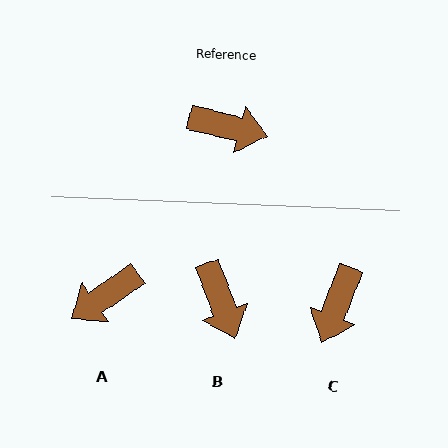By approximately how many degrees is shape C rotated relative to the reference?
Approximately 98 degrees clockwise.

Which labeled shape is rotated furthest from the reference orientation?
A, about 132 degrees away.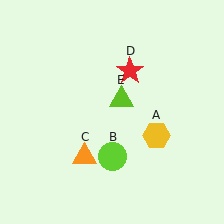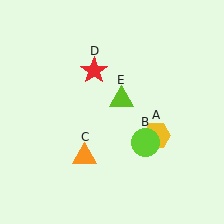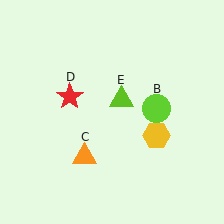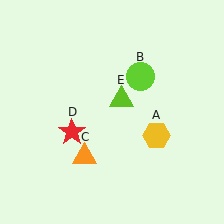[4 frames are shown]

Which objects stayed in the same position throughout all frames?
Yellow hexagon (object A) and orange triangle (object C) and lime triangle (object E) remained stationary.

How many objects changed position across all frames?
2 objects changed position: lime circle (object B), red star (object D).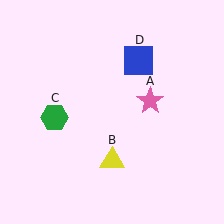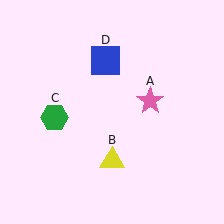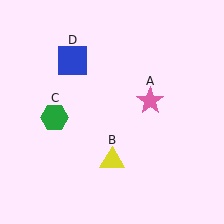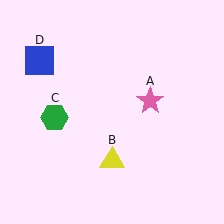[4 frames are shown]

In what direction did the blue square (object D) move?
The blue square (object D) moved left.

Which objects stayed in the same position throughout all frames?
Pink star (object A) and yellow triangle (object B) and green hexagon (object C) remained stationary.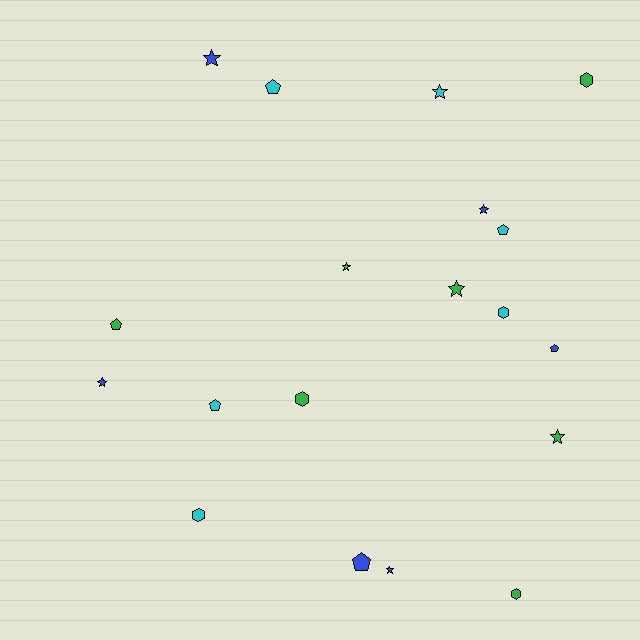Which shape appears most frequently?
Star, with 8 objects.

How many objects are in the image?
There are 19 objects.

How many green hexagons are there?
There are 3 green hexagons.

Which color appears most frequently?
Green, with 7 objects.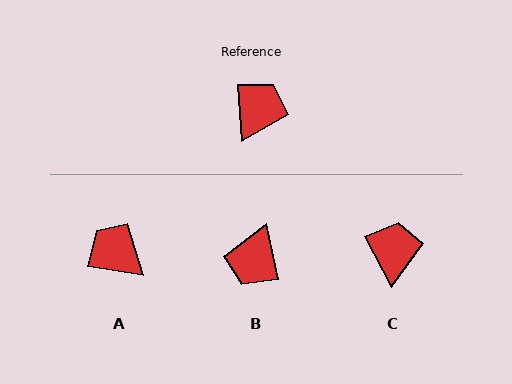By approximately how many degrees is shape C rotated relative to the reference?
Approximately 24 degrees counter-clockwise.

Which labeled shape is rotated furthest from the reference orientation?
B, about 173 degrees away.